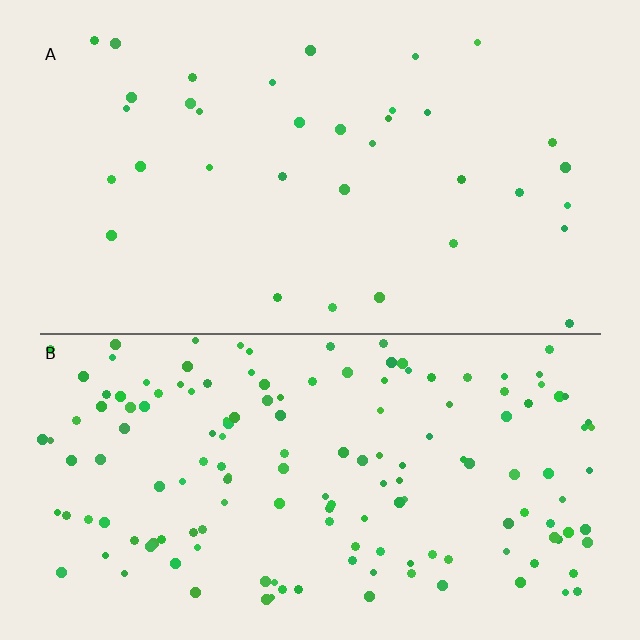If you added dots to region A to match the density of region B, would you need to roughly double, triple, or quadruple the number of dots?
Approximately quadruple.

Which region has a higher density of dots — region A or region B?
B (the bottom).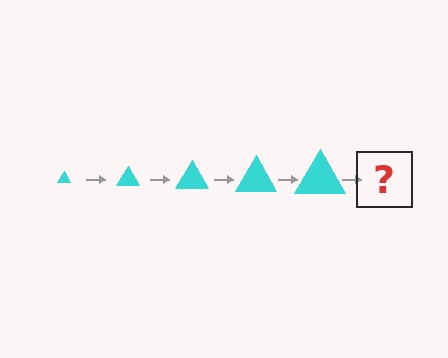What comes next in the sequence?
The next element should be a cyan triangle, larger than the previous one.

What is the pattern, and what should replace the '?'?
The pattern is that the triangle gets progressively larger each step. The '?' should be a cyan triangle, larger than the previous one.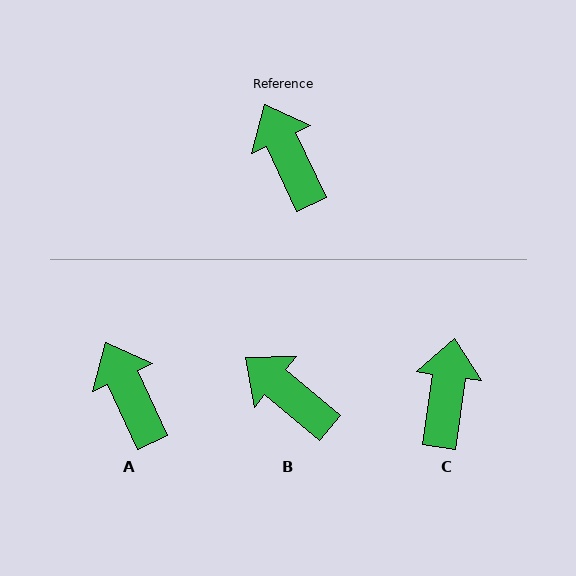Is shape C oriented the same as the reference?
No, it is off by about 33 degrees.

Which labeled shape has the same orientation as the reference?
A.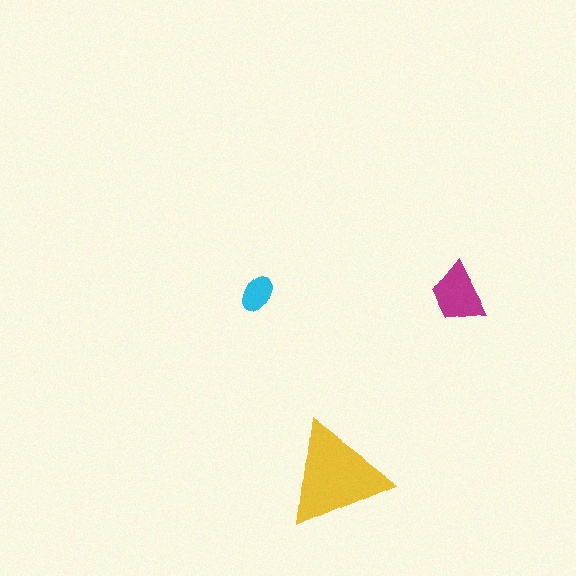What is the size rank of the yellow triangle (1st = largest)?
1st.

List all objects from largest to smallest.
The yellow triangle, the magenta trapezoid, the cyan ellipse.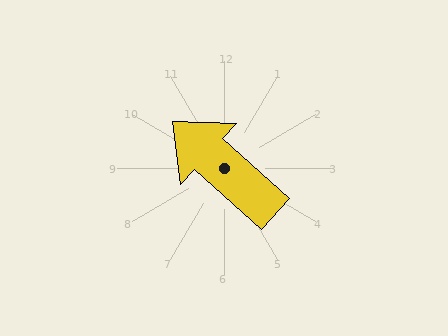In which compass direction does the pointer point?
Northwest.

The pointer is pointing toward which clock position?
Roughly 10 o'clock.